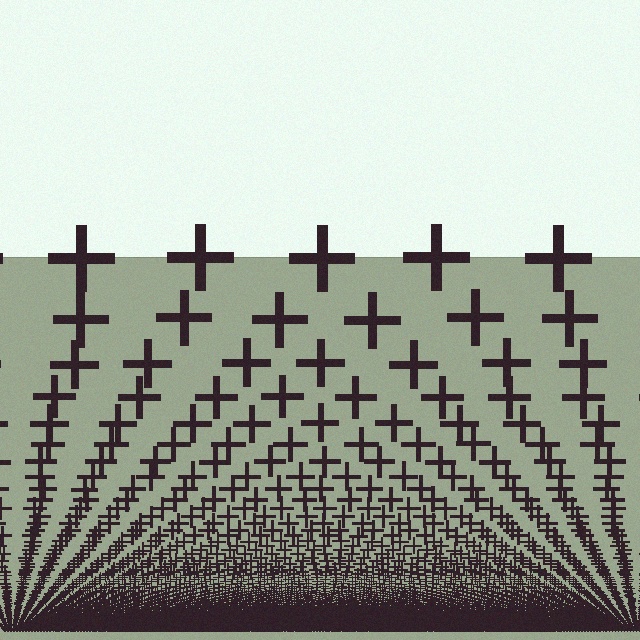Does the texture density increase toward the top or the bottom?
Density increases toward the bottom.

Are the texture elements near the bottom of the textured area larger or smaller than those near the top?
Smaller. The gradient is inverted — elements near the bottom are smaller and denser.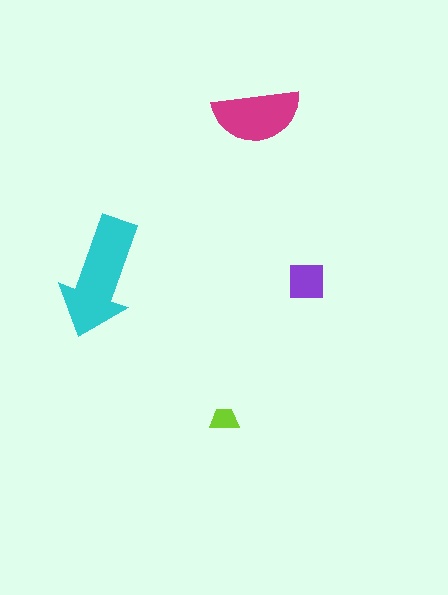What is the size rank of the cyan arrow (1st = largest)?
1st.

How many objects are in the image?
There are 4 objects in the image.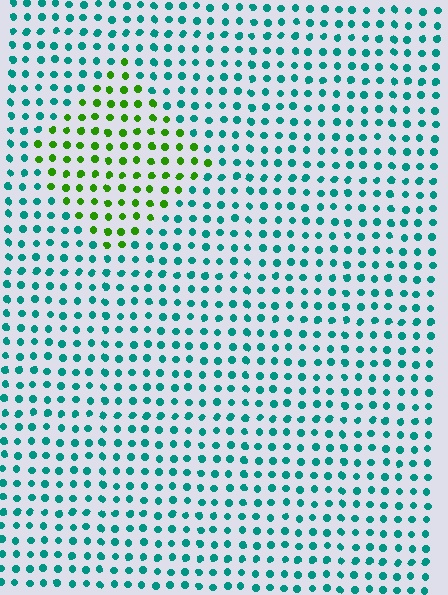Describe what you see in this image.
The image is filled with small teal elements in a uniform arrangement. A diamond-shaped region is visible where the elements are tinted to a slightly different hue, forming a subtle color boundary.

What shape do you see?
I see a diamond.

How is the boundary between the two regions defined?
The boundary is defined purely by a slight shift in hue (about 67 degrees). Spacing, size, and orientation are identical on both sides.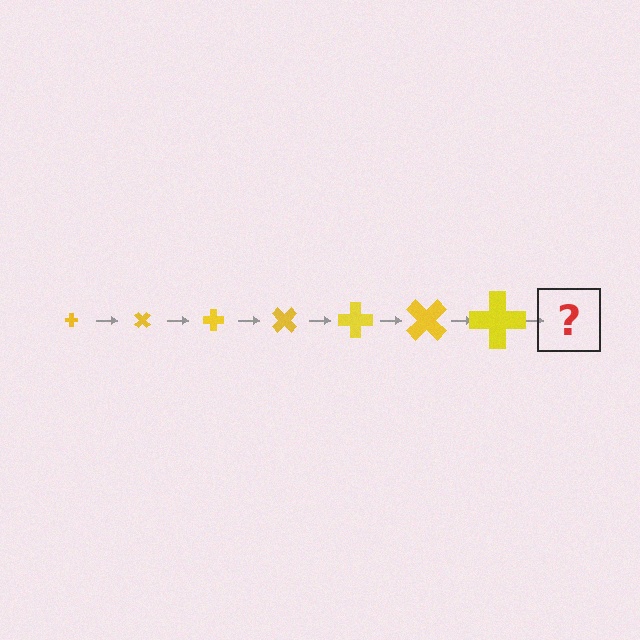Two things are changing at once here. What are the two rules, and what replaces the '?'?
The two rules are that the cross grows larger each step and it rotates 45 degrees each step. The '?' should be a cross, larger than the previous one and rotated 315 degrees from the start.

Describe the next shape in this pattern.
It should be a cross, larger than the previous one and rotated 315 degrees from the start.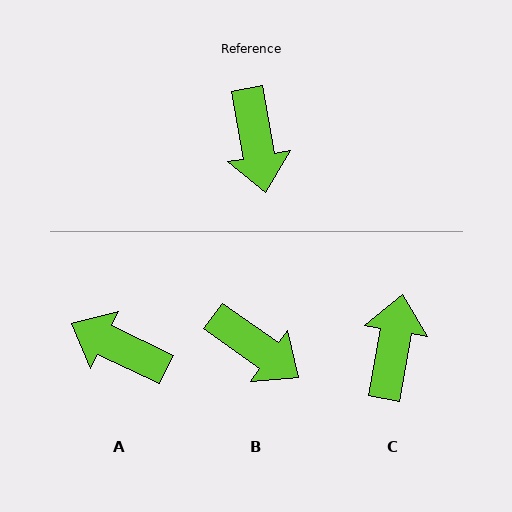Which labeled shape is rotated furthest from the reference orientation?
C, about 160 degrees away.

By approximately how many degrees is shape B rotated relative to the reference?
Approximately 44 degrees counter-clockwise.